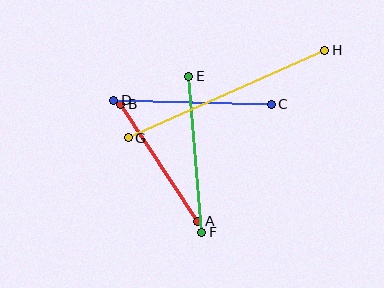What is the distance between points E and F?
The distance is approximately 156 pixels.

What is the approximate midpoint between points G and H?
The midpoint is at approximately (226, 94) pixels.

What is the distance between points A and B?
The distance is approximately 140 pixels.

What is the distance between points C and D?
The distance is approximately 157 pixels.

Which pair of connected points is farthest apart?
Points G and H are farthest apart.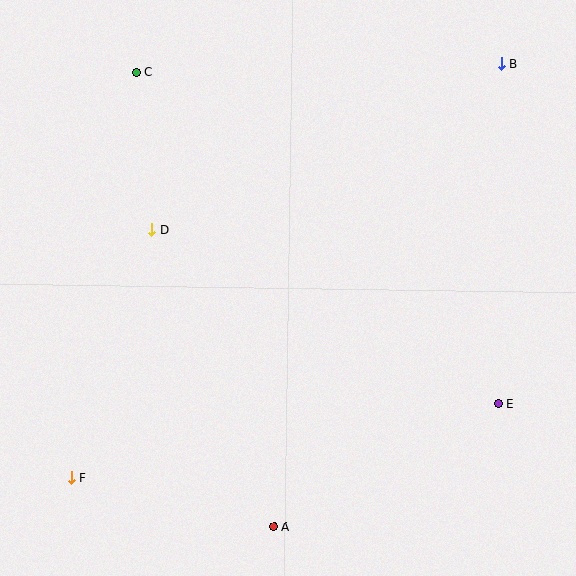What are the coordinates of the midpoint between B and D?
The midpoint between B and D is at (327, 147).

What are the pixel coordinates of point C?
Point C is at (136, 72).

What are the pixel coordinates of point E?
Point E is at (499, 404).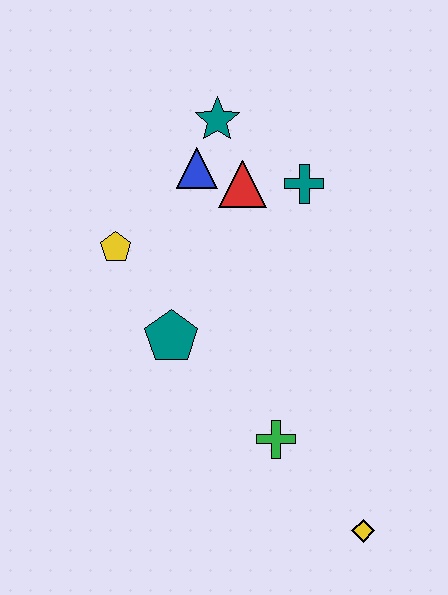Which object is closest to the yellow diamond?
The green cross is closest to the yellow diamond.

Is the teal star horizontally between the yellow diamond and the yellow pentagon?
Yes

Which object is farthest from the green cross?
The teal star is farthest from the green cross.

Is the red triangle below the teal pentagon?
No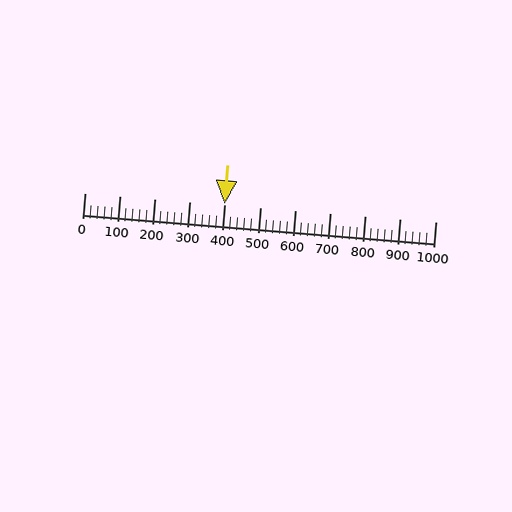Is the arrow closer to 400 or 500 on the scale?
The arrow is closer to 400.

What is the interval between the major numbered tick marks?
The major tick marks are spaced 100 units apart.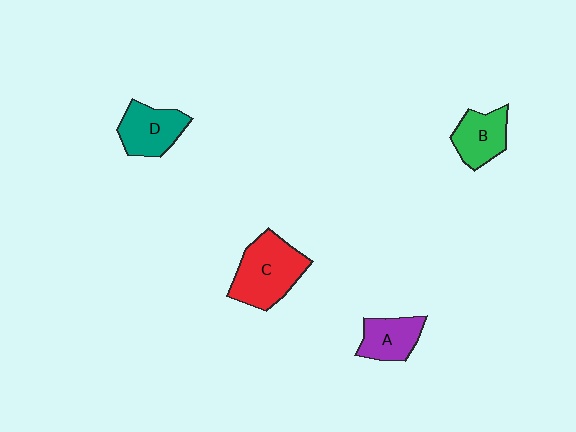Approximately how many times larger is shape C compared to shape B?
Approximately 1.6 times.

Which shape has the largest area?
Shape C (red).